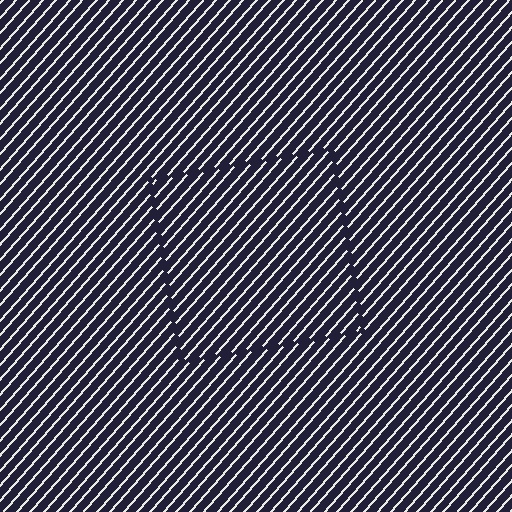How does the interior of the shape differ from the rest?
The interior of the shape contains the same grating, shifted by half a period — the contour is defined by the phase discontinuity where line-ends from the inner and outer gratings abut.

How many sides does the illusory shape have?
4 sides — the line-ends trace a square.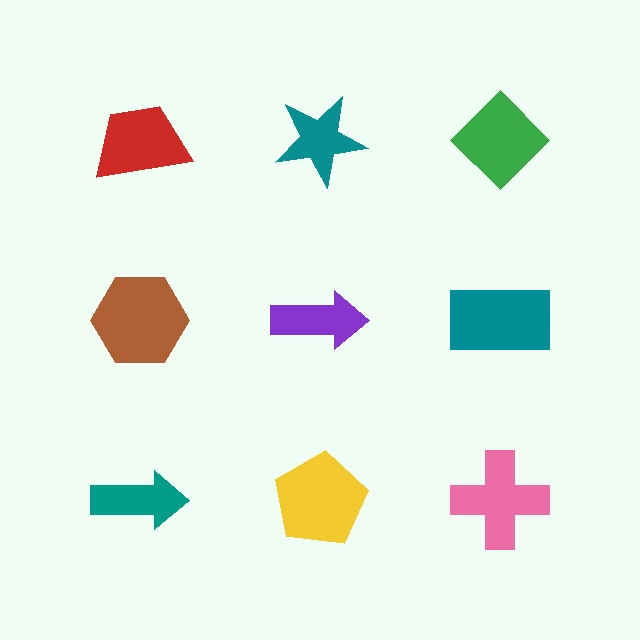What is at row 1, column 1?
A red trapezoid.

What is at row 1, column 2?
A teal star.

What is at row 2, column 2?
A purple arrow.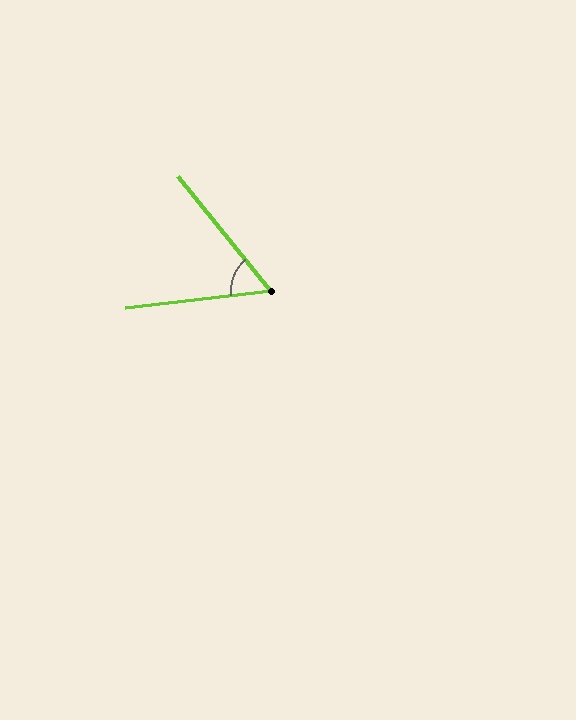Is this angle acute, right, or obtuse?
It is acute.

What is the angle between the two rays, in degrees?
Approximately 58 degrees.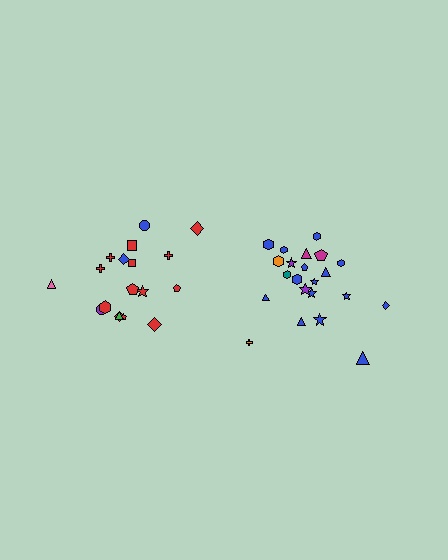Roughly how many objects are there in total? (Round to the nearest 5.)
Roughly 40 objects in total.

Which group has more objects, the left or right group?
The right group.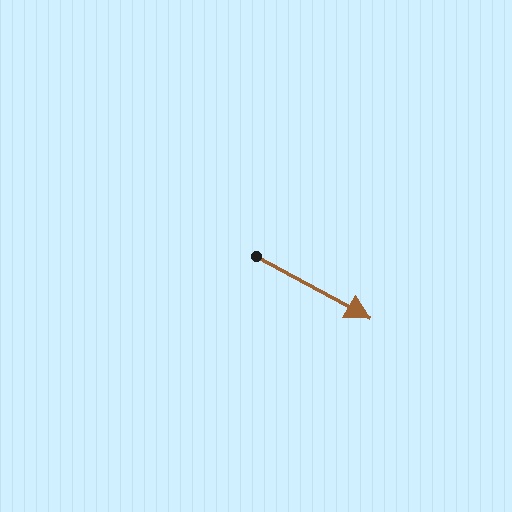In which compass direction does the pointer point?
Southeast.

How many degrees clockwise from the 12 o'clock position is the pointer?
Approximately 118 degrees.